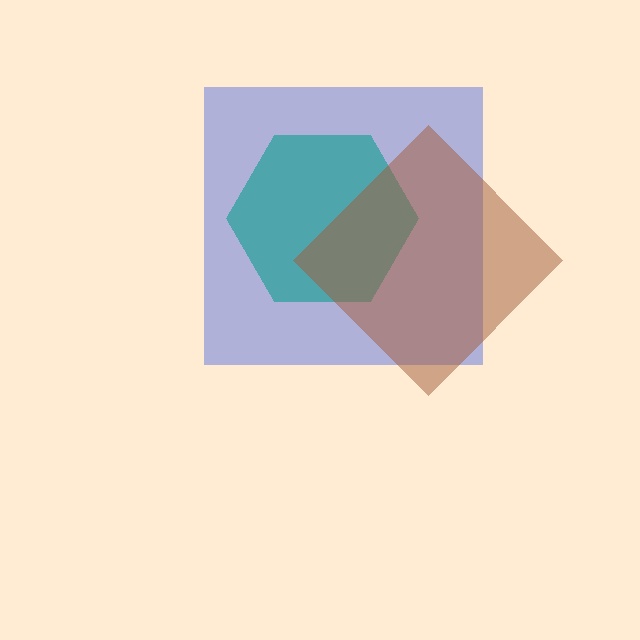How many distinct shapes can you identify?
There are 3 distinct shapes: a blue square, a teal hexagon, a brown diamond.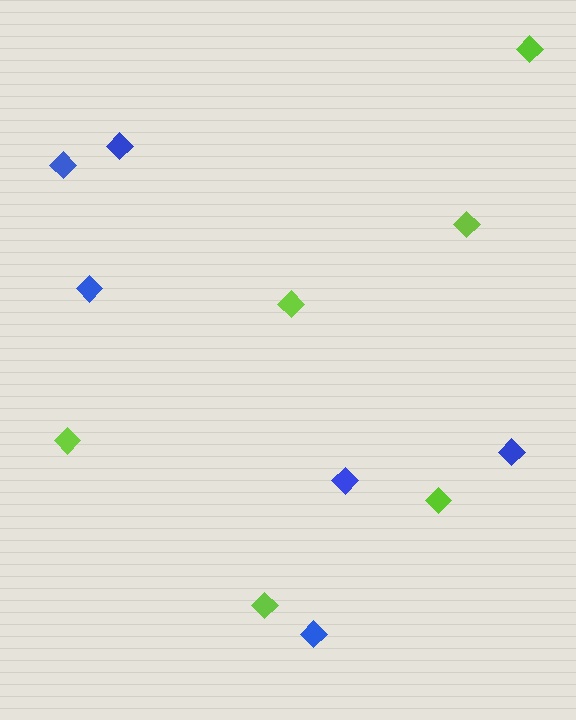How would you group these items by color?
There are 2 groups: one group of lime diamonds (6) and one group of blue diamonds (6).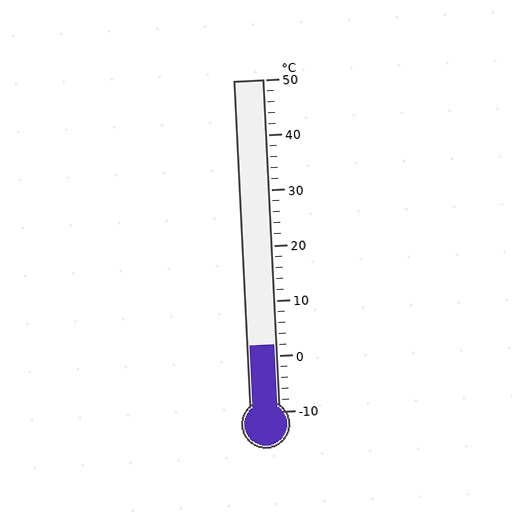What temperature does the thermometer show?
The thermometer shows approximately 2°C.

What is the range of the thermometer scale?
The thermometer scale ranges from -10°C to 50°C.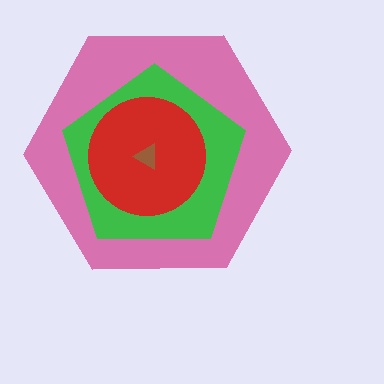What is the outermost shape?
The pink hexagon.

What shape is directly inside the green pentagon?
The red circle.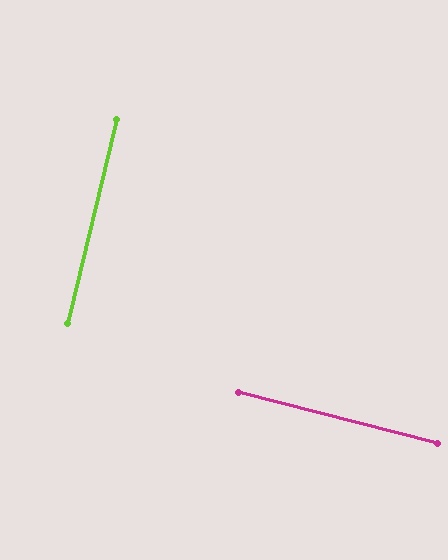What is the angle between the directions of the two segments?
Approximately 89 degrees.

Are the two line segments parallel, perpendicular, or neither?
Perpendicular — they meet at approximately 89°.